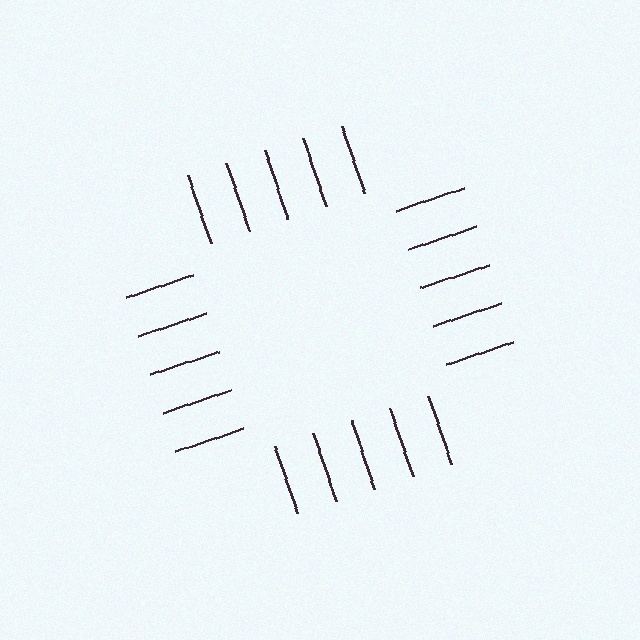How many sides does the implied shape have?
4 sides — the line-ends trace a square.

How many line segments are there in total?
20 — 5 along each of the 4 edges.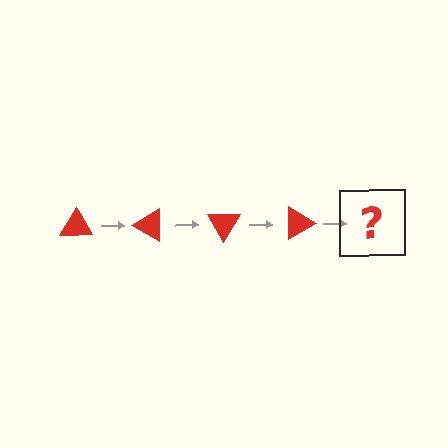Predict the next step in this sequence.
The next step is a red triangle rotated 120 degrees.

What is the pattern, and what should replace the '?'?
The pattern is that the triangle rotates 30 degrees each step. The '?' should be a red triangle rotated 120 degrees.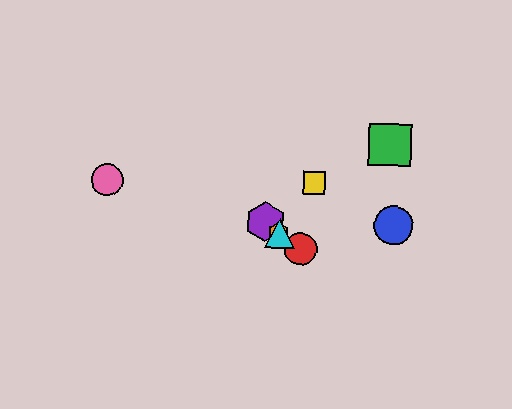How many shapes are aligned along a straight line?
4 shapes (the red circle, the purple hexagon, the orange hexagon, the cyan triangle) are aligned along a straight line.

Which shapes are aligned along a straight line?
The red circle, the purple hexagon, the orange hexagon, the cyan triangle are aligned along a straight line.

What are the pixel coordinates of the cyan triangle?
The cyan triangle is at (280, 233).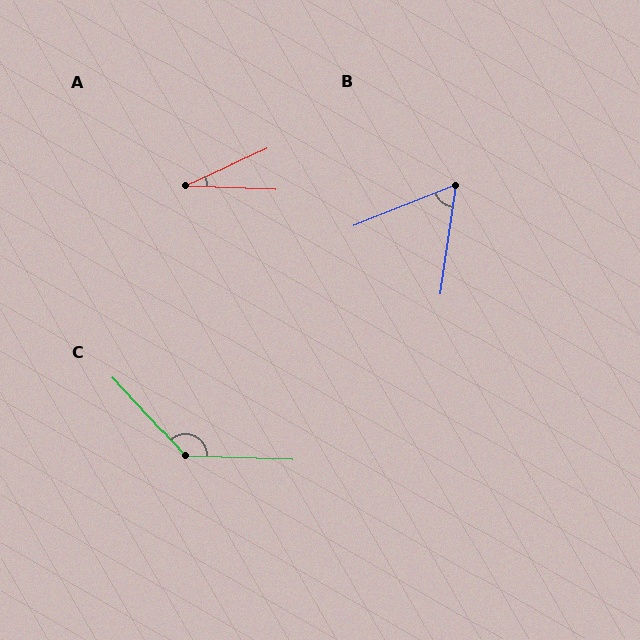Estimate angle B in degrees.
Approximately 60 degrees.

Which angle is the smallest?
A, at approximately 27 degrees.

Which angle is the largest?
C, at approximately 134 degrees.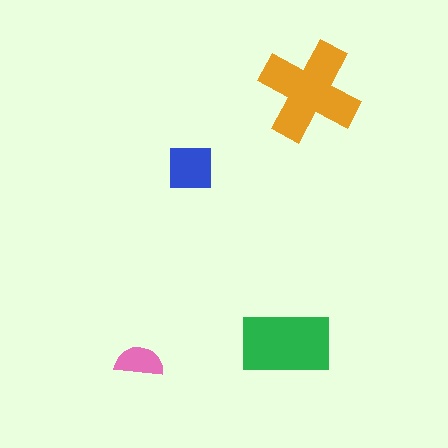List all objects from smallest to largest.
The pink semicircle, the blue square, the green rectangle, the orange cross.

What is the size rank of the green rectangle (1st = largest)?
2nd.